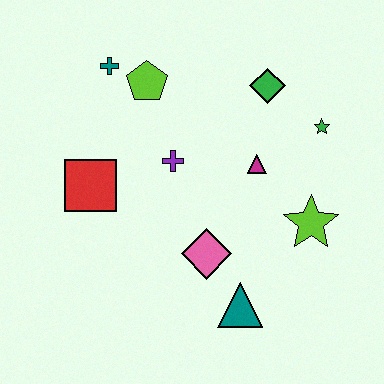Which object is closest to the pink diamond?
The teal triangle is closest to the pink diamond.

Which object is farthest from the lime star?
The teal cross is farthest from the lime star.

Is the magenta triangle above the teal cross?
No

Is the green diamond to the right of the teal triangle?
Yes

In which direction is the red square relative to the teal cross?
The red square is below the teal cross.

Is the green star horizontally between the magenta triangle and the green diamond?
No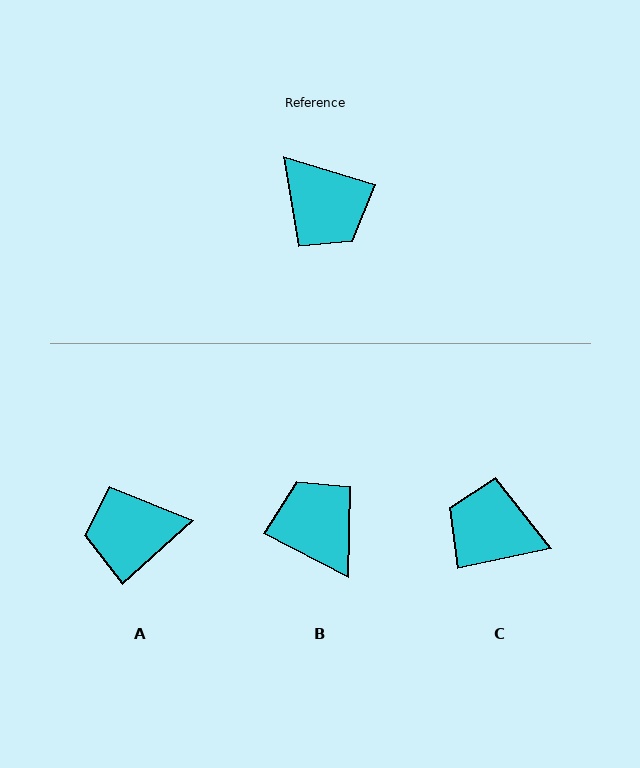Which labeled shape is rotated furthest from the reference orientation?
B, about 169 degrees away.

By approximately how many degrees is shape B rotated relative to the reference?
Approximately 169 degrees counter-clockwise.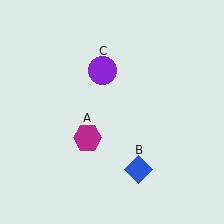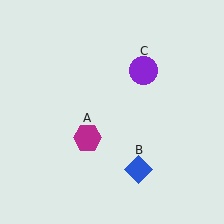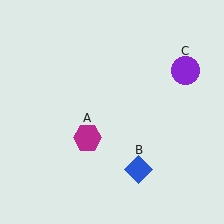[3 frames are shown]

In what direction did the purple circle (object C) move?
The purple circle (object C) moved right.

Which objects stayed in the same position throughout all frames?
Magenta hexagon (object A) and blue diamond (object B) remained stationary.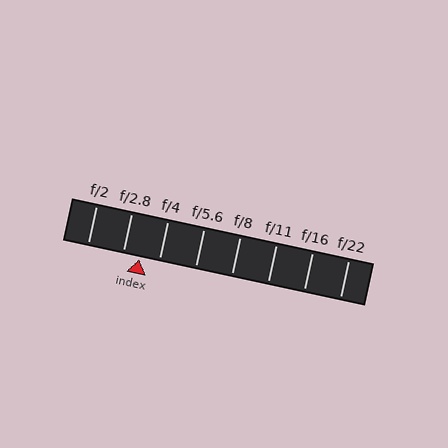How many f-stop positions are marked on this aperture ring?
There are 8 f-stop positions marked.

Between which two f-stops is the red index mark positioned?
The index mark is between f/2.8 and f/4.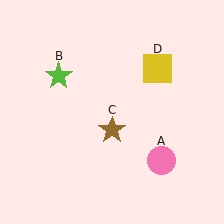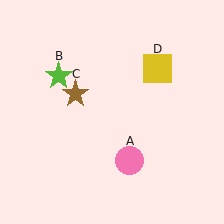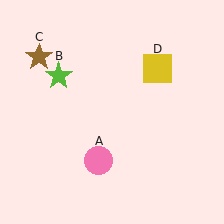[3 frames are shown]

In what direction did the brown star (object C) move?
The brown star (object C) moved up and to the left.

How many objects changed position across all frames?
2 objects changed position: pink circle (object A), brown star (object C).